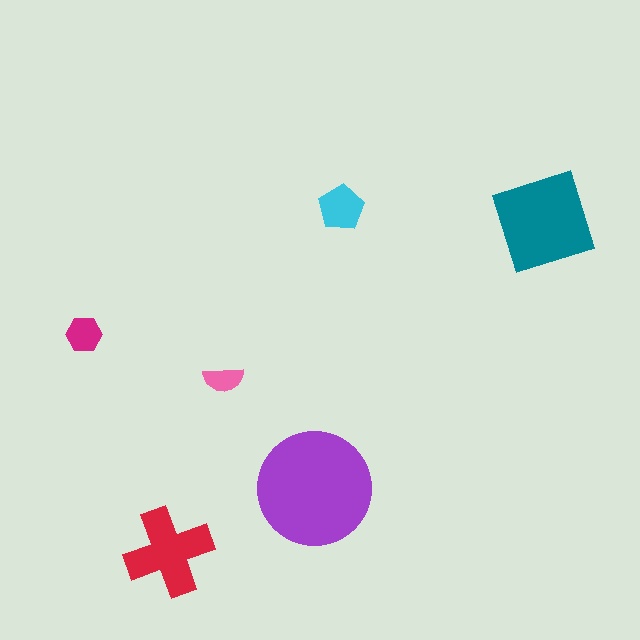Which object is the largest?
The purple circle.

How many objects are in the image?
There are 6 objects in the image.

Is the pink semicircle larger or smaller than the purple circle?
Smaller.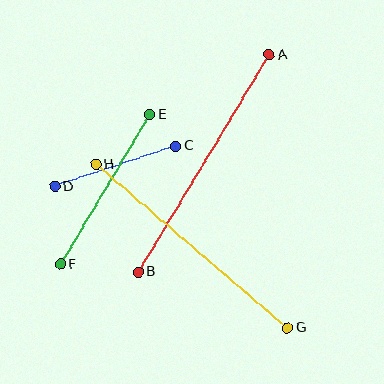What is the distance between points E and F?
The distance is approximately 175 pixels.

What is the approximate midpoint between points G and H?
The midpoint is at approximately (192, 246) pixels.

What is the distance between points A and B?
The distance is approximately 254 pixels.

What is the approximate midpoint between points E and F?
The midpoint is at approximately (105, 189) pixels.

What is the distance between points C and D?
The distance is approximately 128 pixels.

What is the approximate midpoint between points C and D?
The midpoint is at approximately (115, 166) pixels.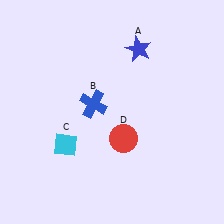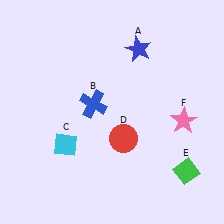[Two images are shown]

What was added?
A green diamond (E), a pink star (F) were added in Image 2.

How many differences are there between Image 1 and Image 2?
There are 2 differences between the two images.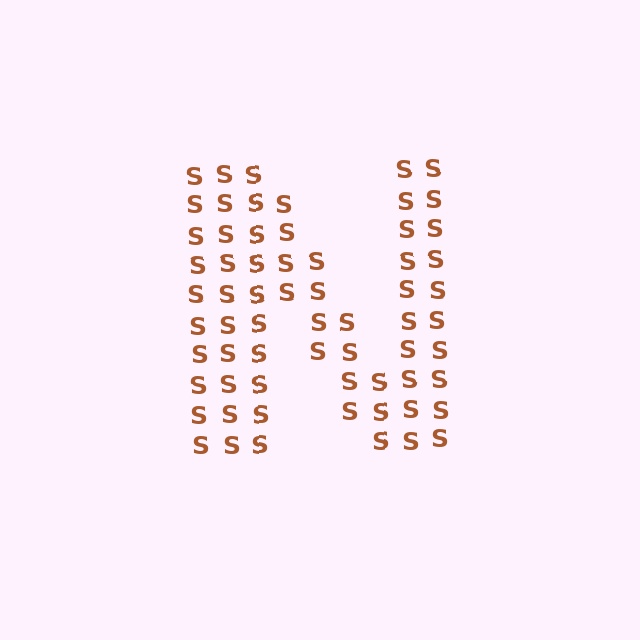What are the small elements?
The small elements are letter S's.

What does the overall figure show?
The overall figure shows the letter N.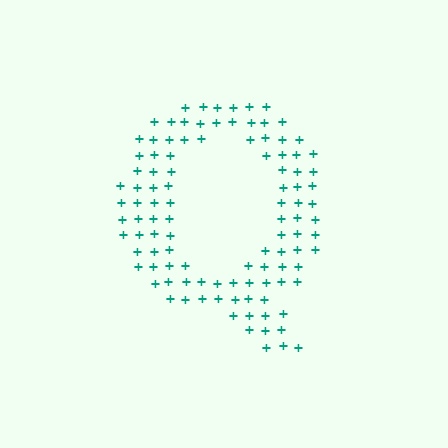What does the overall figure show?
The overall figure shows the letter Q.